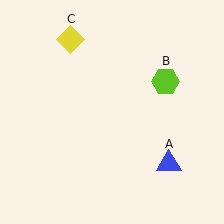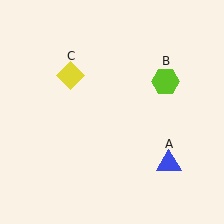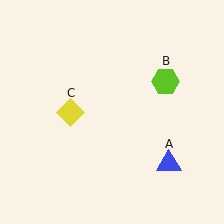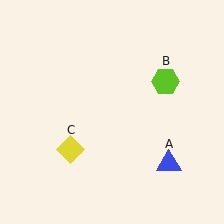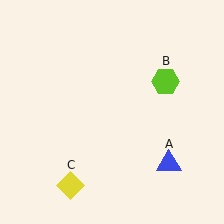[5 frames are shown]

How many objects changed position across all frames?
1 object changed position: yellow diamond (object C).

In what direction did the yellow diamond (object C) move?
The yellow diamond (object C) moved down.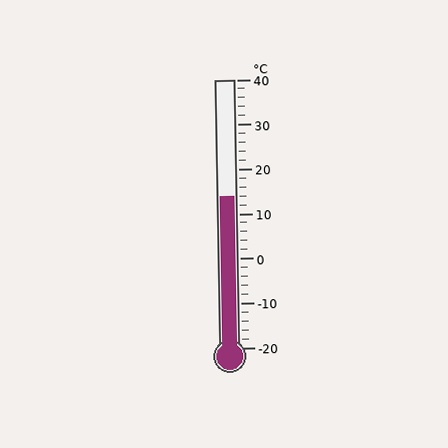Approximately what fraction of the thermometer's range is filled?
The thermometer is filled to approximately 55% of its range.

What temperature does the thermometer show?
The thermometer shows approximately 14°C.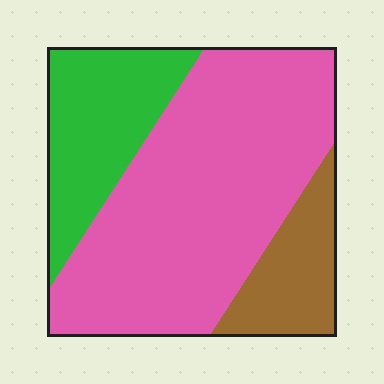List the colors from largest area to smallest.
From largest to smallest: pink, green, brown.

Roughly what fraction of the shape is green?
Green covers about 25% of the shape.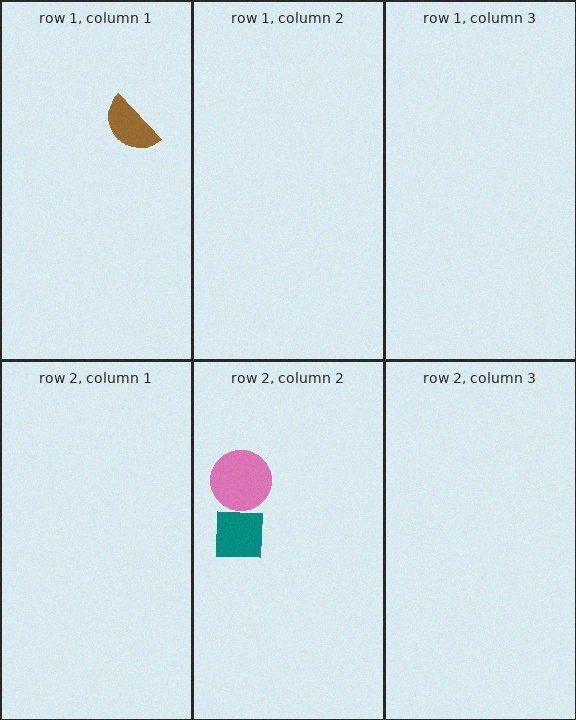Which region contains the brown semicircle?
The row 1, column 1 region.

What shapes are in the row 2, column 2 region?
The teal square, the pink circle.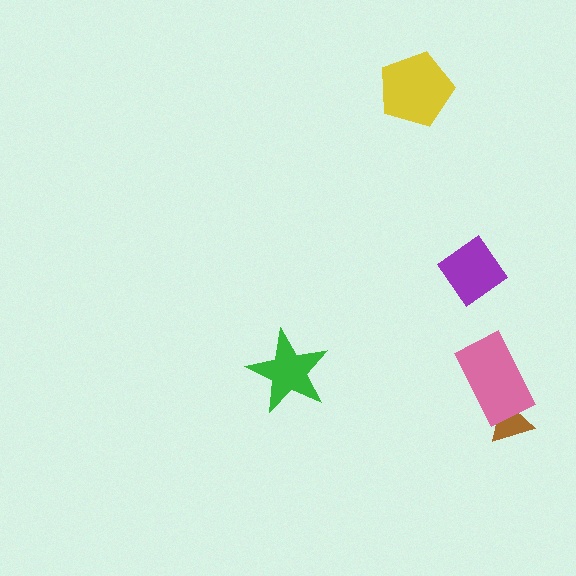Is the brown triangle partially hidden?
Yes, it is partially covered by another shape.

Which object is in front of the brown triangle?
The pink rectangle is in front of the brown triangle.